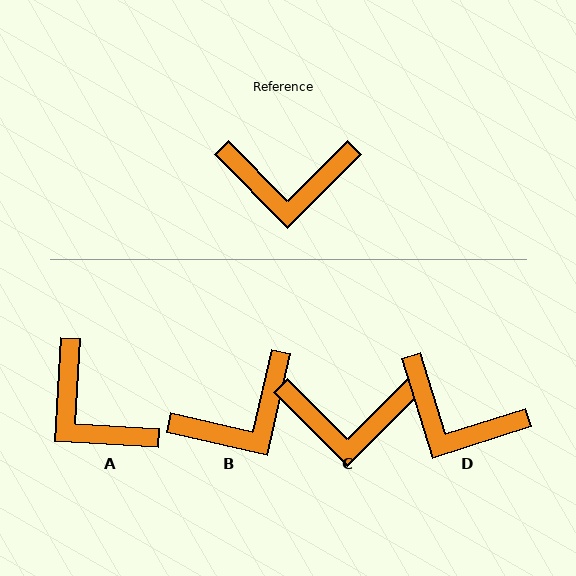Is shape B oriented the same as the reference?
No, it is off by about 32 degrees.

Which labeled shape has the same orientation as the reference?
C.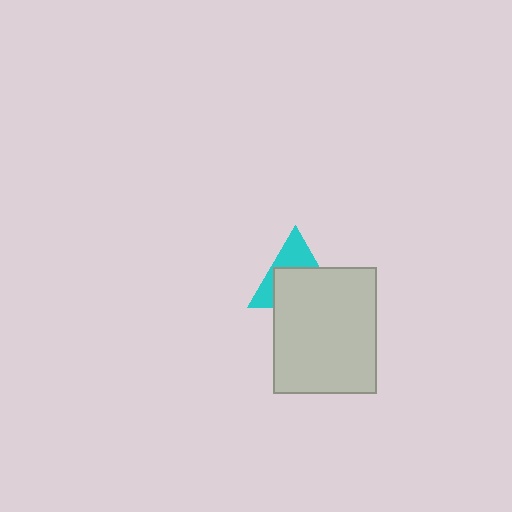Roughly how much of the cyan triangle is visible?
A small part of it is visible (roughly 42%).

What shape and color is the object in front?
The object in front is a light gray rectangle.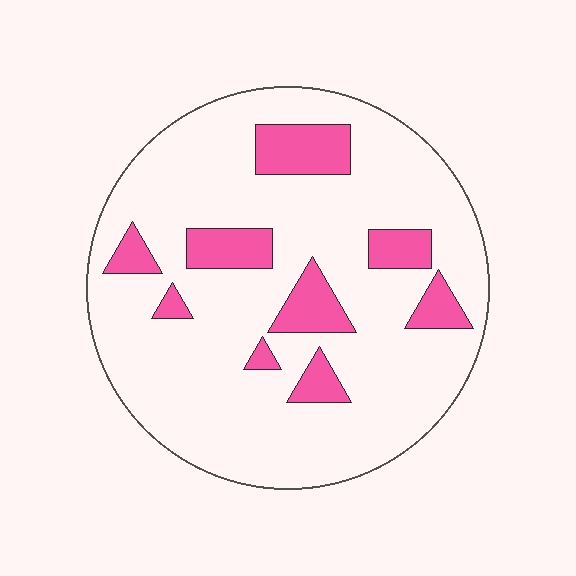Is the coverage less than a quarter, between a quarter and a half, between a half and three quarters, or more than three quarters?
Less than a quarter.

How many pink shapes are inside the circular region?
9.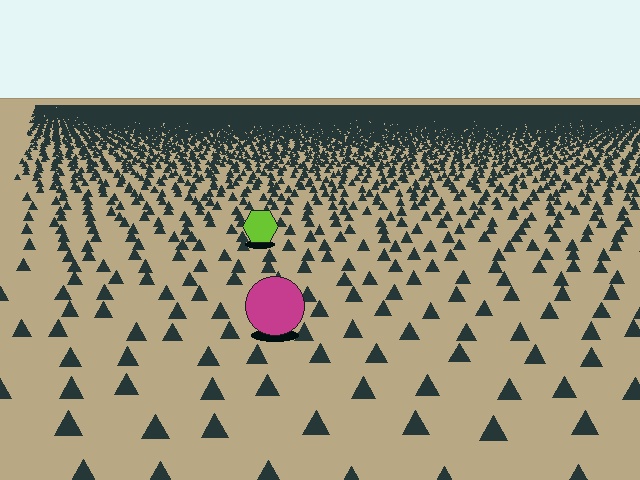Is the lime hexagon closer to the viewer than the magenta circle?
No. The magenta circle is closer — you can tell from the texture gradient: the ground texture is coarser near it.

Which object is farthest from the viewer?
The lime hexagon is farthest from the viewer. It appears smaller and the ground texture around it is denser.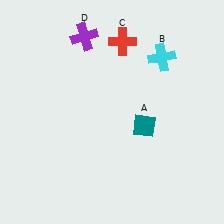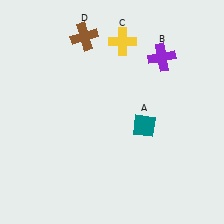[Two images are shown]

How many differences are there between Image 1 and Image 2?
There are 3 differences between the two images.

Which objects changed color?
B changed from cyan to purple. C changed from red to yellow. D changed from purple to brown.